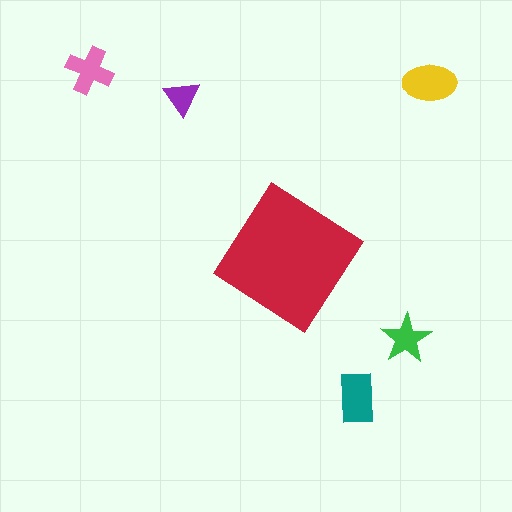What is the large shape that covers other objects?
A red diamond.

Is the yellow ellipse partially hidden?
No, the yellow ellipse is fully visible.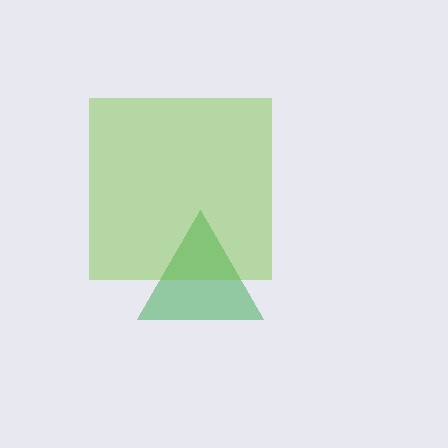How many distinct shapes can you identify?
There are 2 distinct shapes: a green triangle, a lime square.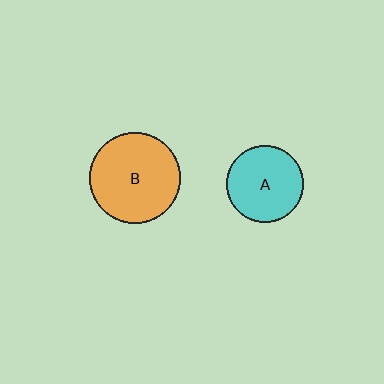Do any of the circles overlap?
No, none of the circles overlap.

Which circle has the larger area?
Circle B (orange).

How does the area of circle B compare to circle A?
Approximately 1.4 times.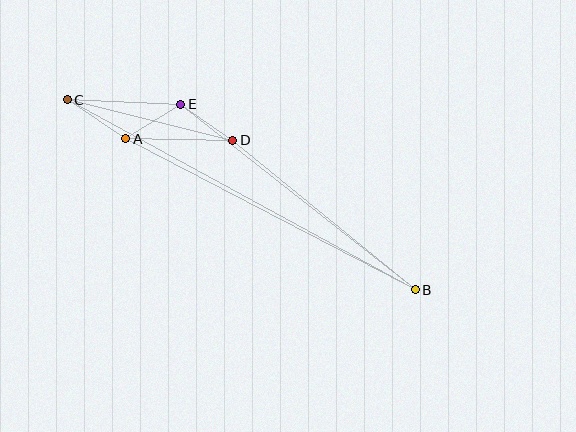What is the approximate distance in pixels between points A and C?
The distance between A and C is approximately 70 pixels.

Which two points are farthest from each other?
Points B and C are farthest from each other.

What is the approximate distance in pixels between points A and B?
The distance between A and B is approximately 326 pixels.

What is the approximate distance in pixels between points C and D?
The distance between C and D is approximately 170 pixels.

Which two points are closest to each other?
Points D and E are closest to each other.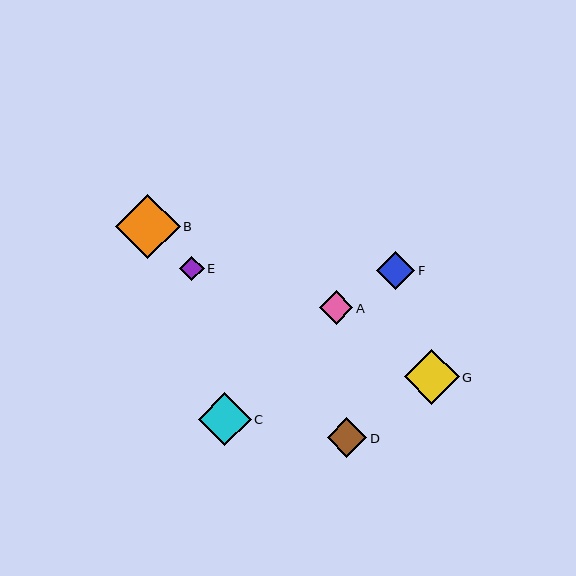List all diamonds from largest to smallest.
From largest to smallest: B, G, C, D, F, A, E.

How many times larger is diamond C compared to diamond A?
Diamond C is approximately 1.6 times the size of diamond A.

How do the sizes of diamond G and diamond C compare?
Diamond G and diamond C are approximately the same size.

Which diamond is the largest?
Diamond B is the largest with a size of approximately 65 pixels.